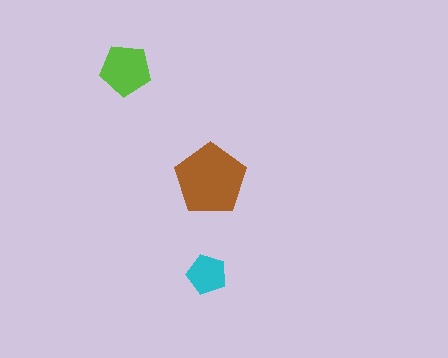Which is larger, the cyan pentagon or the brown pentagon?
The brown one.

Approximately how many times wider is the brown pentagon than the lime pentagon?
About 1.5 times wider.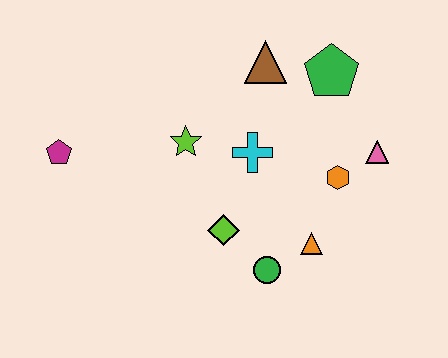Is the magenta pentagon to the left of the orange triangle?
Yes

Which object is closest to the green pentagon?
The brown triangle is closest to the green pentagon.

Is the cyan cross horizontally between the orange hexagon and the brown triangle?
No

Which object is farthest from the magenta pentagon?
The pink triangle is farthest from the magenta pentagon.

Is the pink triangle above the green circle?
Yes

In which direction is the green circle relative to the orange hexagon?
The green circle is below the orange hexagon.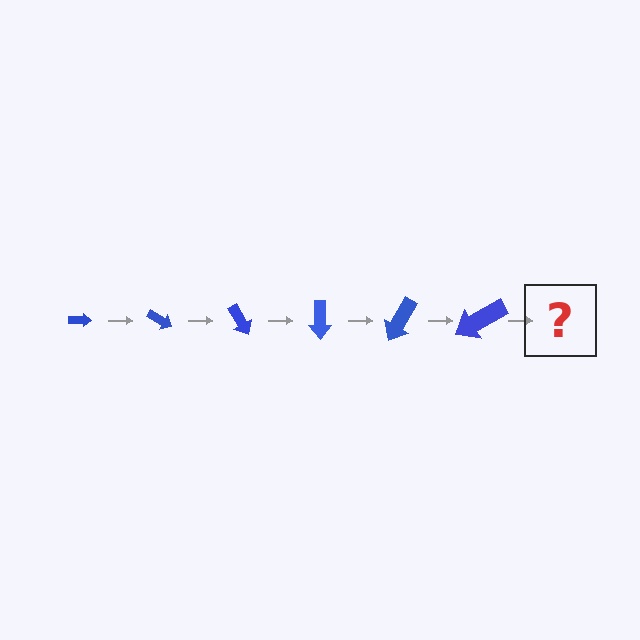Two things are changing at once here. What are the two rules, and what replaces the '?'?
The two rules are that the arrow grows larger each step and it rotates 30 degrees each step. The '?' should be an arrow, larger than the previous one and rotated 180 degrees from the start.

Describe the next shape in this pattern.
It should be an arrow, larger than the previous one and rotated 180 degrees from the start.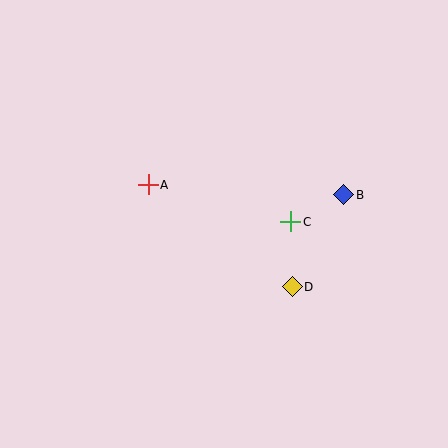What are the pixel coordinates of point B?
Point B is at (344, 195).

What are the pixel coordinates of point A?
Point A is at (148, 185).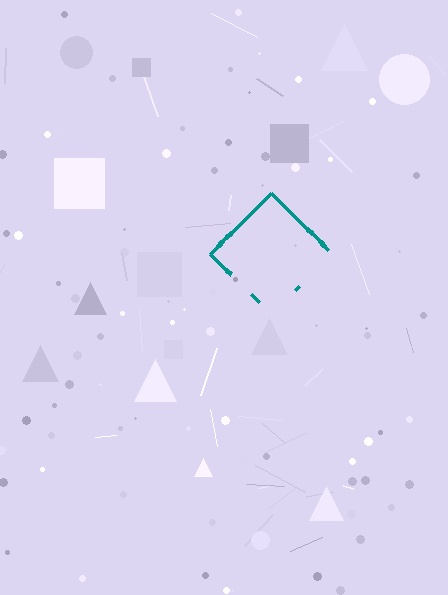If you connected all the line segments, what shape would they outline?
They would outline a diamond.